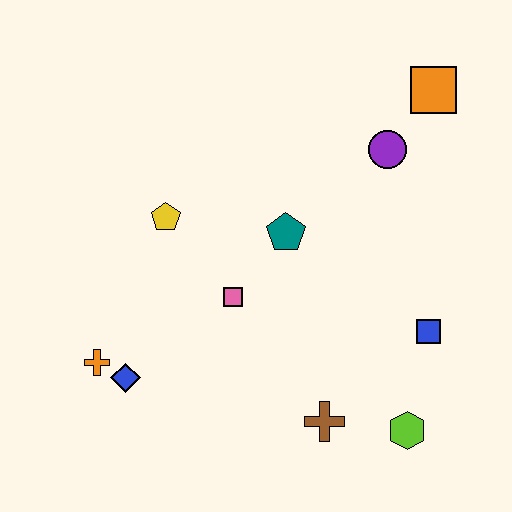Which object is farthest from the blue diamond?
The orange square is farthest from the blue diamond.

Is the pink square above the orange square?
No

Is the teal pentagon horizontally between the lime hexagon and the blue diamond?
Yes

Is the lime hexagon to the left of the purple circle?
No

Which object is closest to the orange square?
The purple circle is closest to the orange square.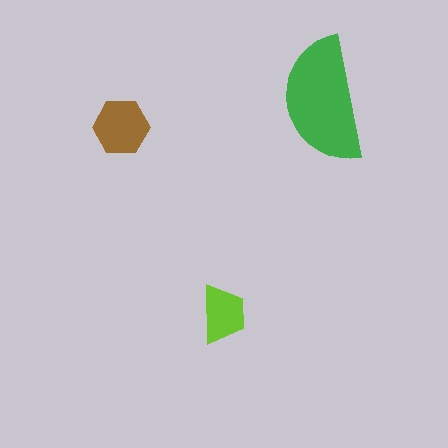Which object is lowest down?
The lime trapezoid is bottommost.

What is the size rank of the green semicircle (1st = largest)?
1st.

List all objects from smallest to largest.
The lime trapezoid, the brown hexagon, the green semicircle.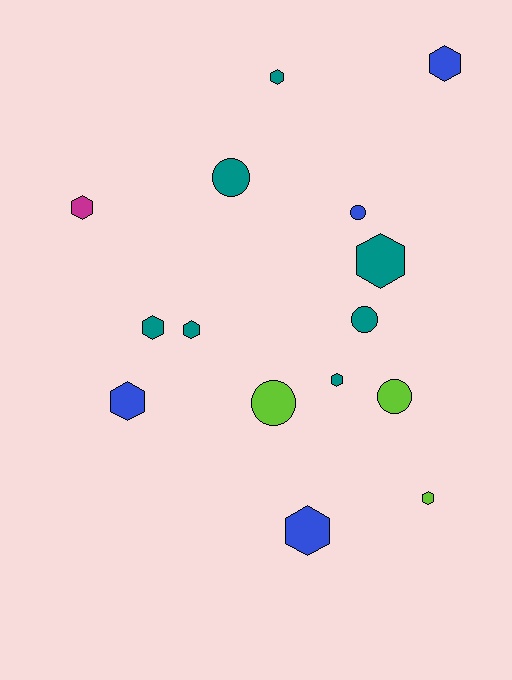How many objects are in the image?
There are 15 objects.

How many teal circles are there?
There are 2 teal circles.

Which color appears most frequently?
Teal, with 7 objects.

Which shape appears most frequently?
Hexagon, with 10 objects.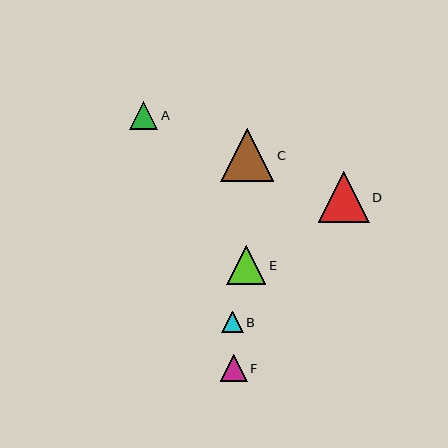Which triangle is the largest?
Triangle C is the largest with a size of approximately 53 pixels.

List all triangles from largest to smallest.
From largest to smallest: C, D, E, A, F, B.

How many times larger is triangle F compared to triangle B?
Triangle F is approximately 1.2 times the size of triangle B.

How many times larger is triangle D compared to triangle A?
Triangle D is approximately 1.8 times the size of triangle A.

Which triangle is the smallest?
Triangle B is the smallest with a size of approximately 22 pixels.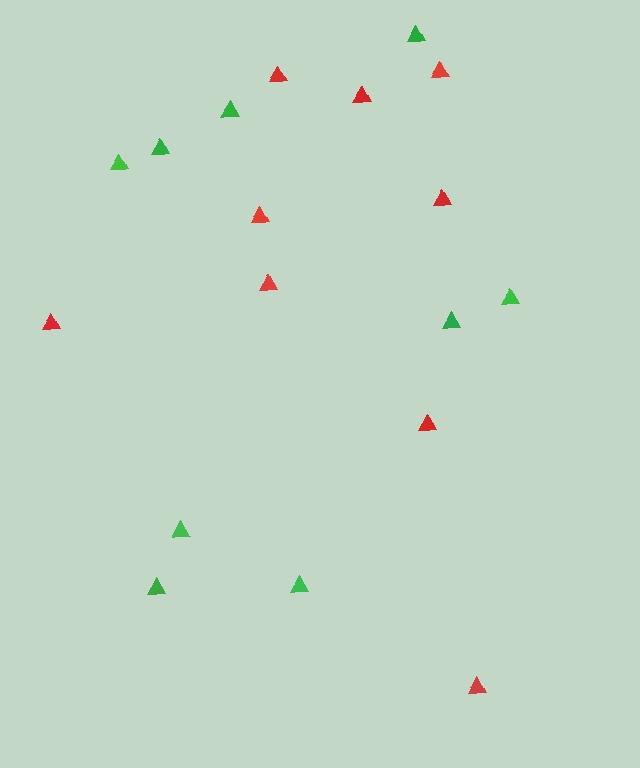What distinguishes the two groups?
There are 2 groups: one group of red triangles (9) and one group of green triangles (9).